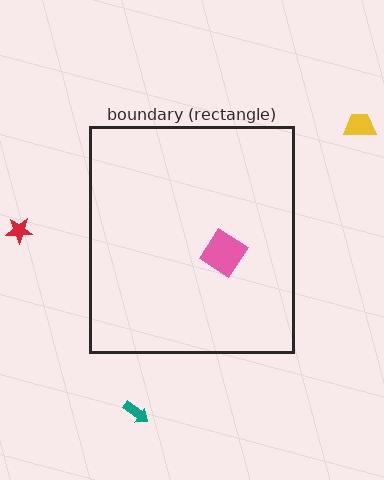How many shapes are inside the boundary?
1 inside, 3 outside.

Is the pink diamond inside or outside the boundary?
Inside.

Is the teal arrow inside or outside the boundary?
Outside.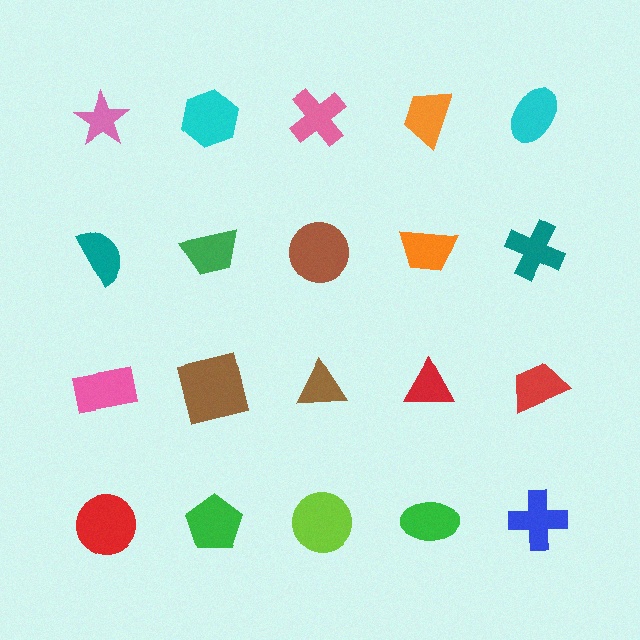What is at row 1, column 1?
A pink star.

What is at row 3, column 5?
A red trapezoid.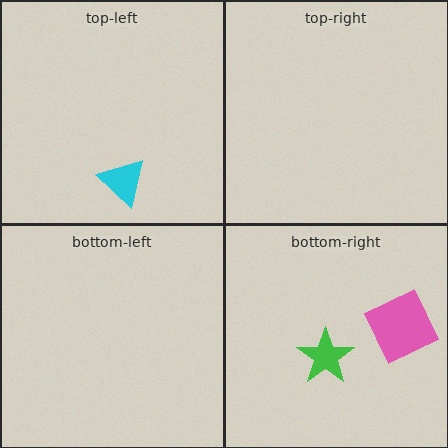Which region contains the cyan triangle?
The top-left region.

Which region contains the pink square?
The bottom-right region.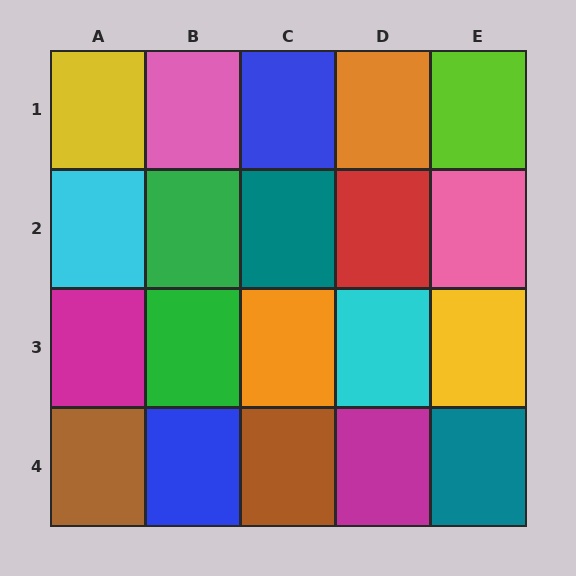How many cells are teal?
2 cells are teal.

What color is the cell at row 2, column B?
Green.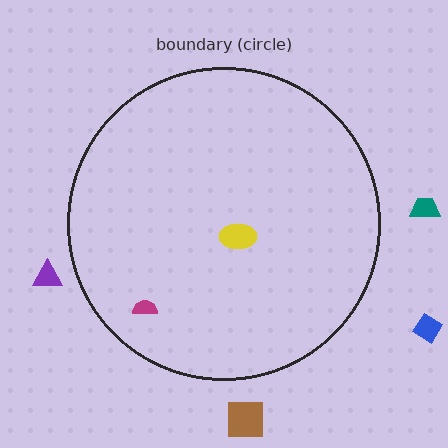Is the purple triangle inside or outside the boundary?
Outside.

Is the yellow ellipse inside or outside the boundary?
Inside.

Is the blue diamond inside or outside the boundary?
Outside.